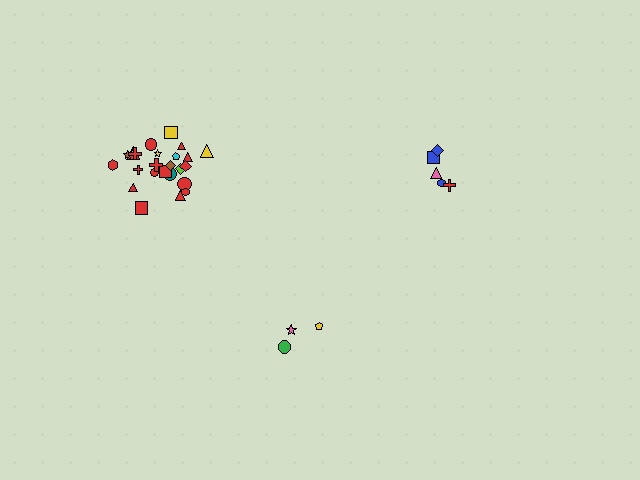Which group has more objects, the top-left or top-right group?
The top-left group.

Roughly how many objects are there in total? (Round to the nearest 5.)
Roughly 35 objects in total.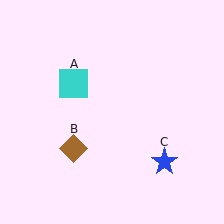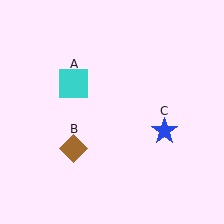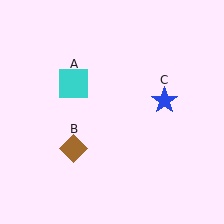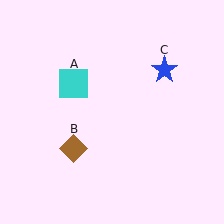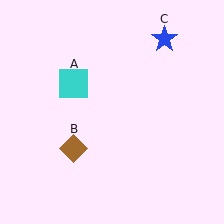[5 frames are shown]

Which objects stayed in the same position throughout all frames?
Cyan square (object A) and brown diamond (object B) remained stationary.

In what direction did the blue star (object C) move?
The blue star (object C) moved up.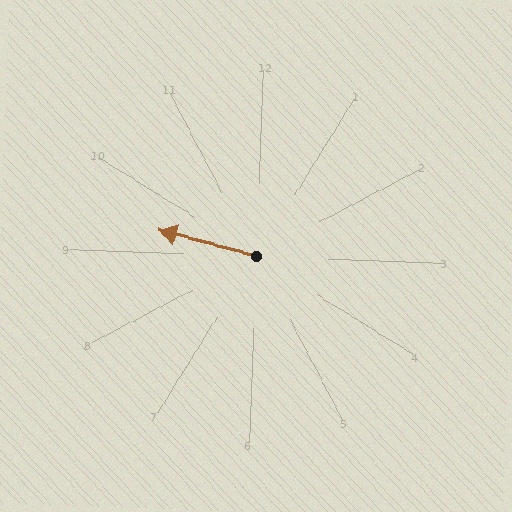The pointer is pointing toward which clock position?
Roughly 9 o'clock.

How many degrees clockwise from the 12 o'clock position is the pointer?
Approximately 283 degrees.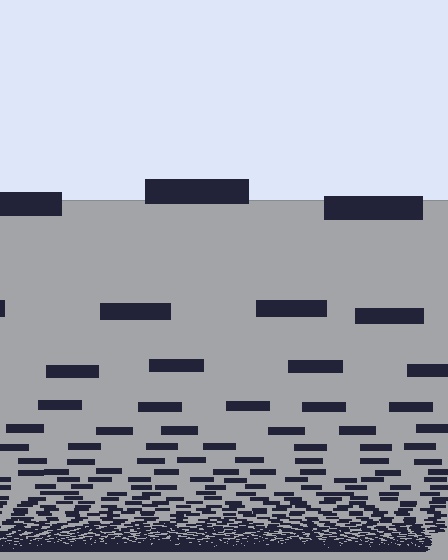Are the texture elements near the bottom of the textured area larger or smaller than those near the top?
Smaller. The gradient is inverted — elements near the bottom are smaller and denser.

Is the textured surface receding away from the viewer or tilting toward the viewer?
The surface appears to tilt toward the viewer. Texture elements get larger and sparser toward the top.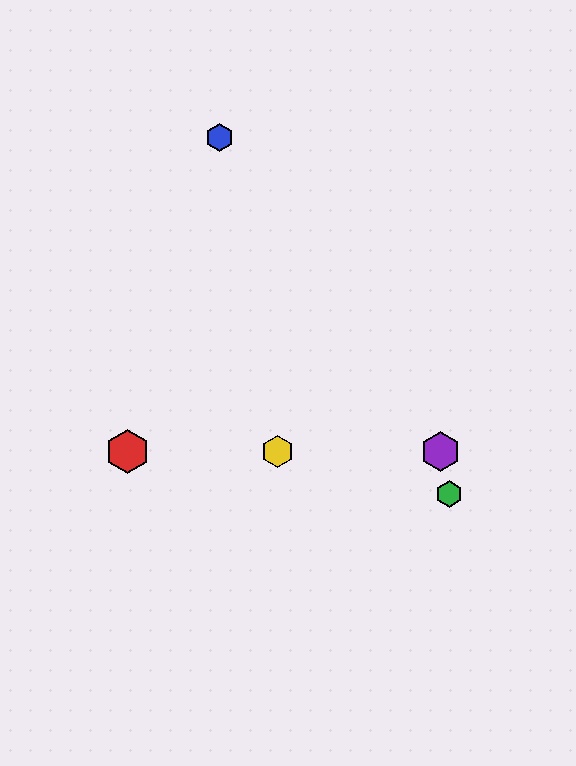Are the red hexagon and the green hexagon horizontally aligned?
No, the red hexagon is at y≈451 and the green hexagon is at y≈494.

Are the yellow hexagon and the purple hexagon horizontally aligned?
Yes, both are at y≈451.